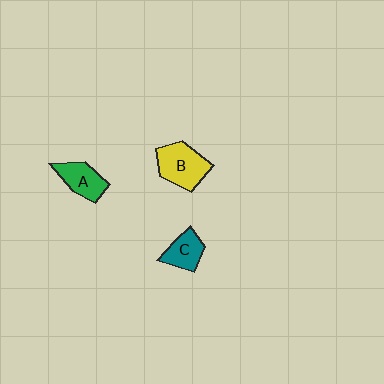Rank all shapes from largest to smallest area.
From largest to smallest: B (yellow), A (green), C (teal).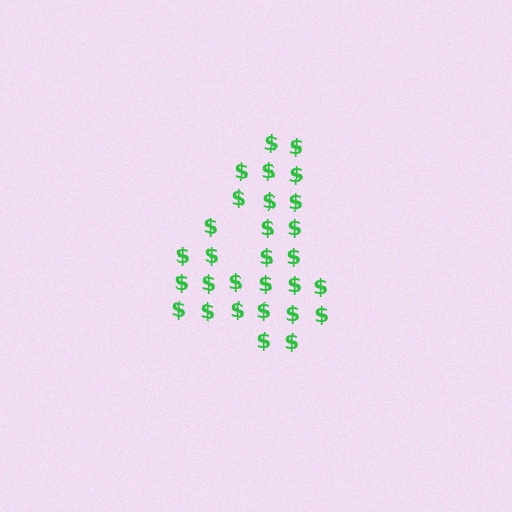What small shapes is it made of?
It is made of small dollar signs.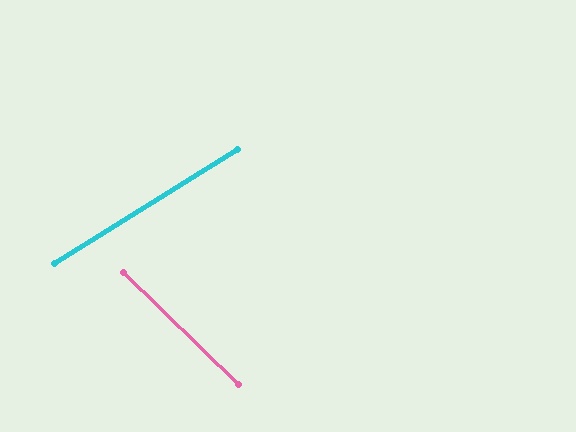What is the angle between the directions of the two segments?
Approximately 76 degrees.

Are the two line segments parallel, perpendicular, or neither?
Neither parallel nor perpendicular — they differ by about 76°.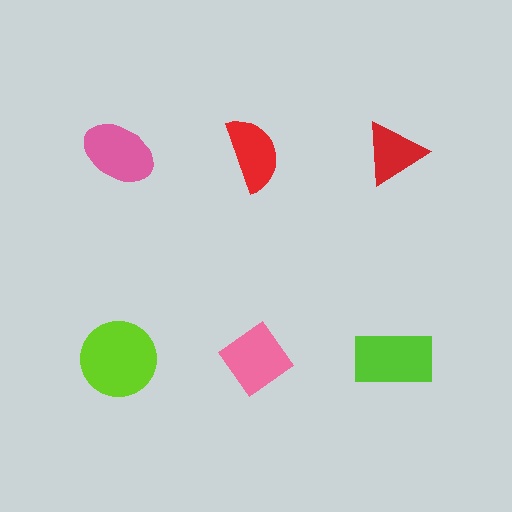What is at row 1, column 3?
A red triangle.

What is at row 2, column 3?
A lime rectangle.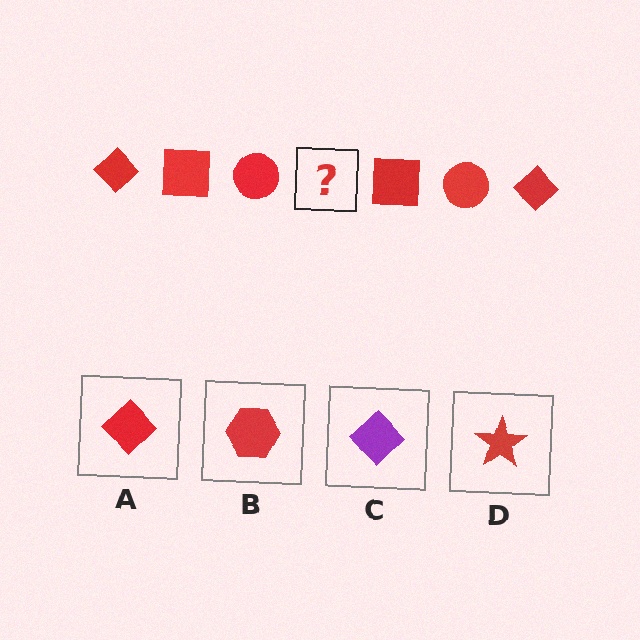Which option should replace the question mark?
Option A.